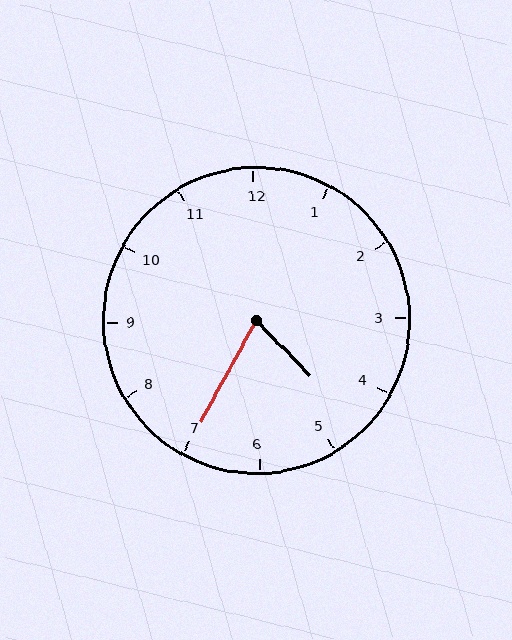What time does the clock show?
4:35.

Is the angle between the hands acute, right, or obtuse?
It is acute.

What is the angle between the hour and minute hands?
Approximately 72 degrees.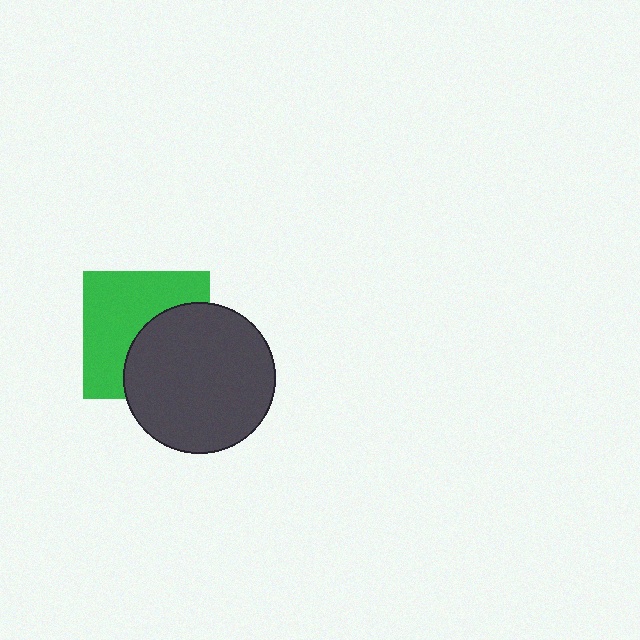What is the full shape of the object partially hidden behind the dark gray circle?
The partially hidden object is a green square.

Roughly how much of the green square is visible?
About half of it is visible (roughly 56%).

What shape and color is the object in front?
The object in front is a dark gray circle.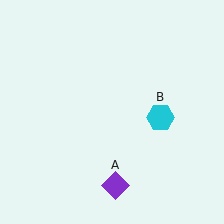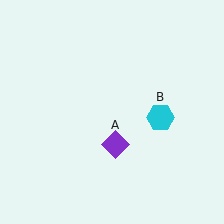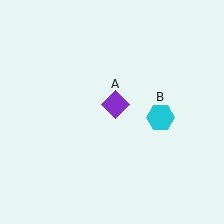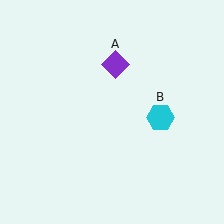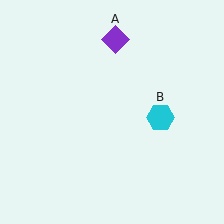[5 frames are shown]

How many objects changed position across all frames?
1 object changed position: purple diamond (object A).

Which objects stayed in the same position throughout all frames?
Cyan hexagon (object B) remained stationary.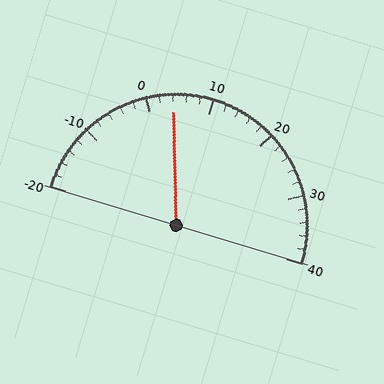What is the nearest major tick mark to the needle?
The nearest major tick mark is 0.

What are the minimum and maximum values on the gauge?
The gauge ranges from -20 to 40.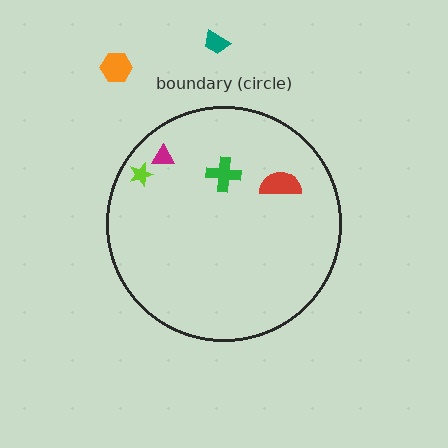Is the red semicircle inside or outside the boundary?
Inside.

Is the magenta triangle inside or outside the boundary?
Inside.